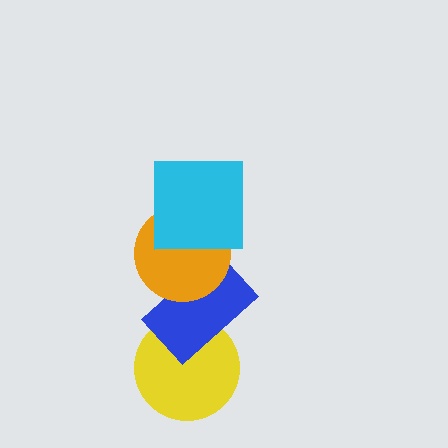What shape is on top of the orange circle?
The cyan square is on top of the orange circle.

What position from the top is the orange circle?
The orange circle is 2nd from the top.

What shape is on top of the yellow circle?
The blue rectangle is on top of the yellow circle.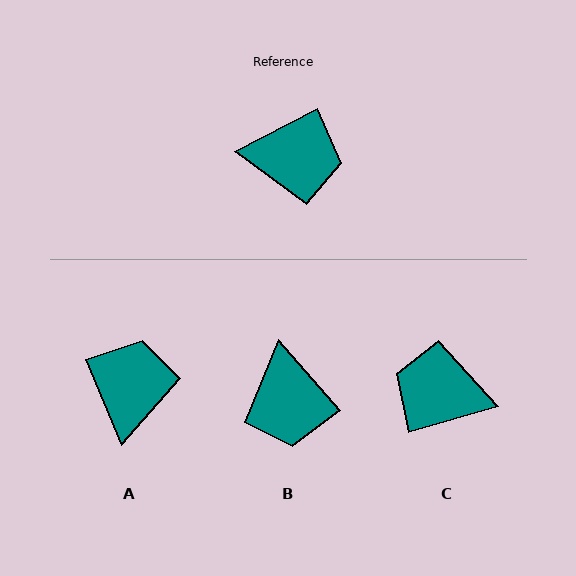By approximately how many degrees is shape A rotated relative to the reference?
Approximately 85 degrees counter-clockwise.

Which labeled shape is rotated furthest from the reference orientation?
C, about 169 degrees away.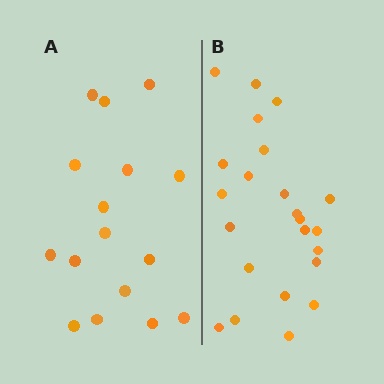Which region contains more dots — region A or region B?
Region B (the right region) has more dots.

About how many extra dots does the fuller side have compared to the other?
Region B has roughly 8 or so more dots than region A.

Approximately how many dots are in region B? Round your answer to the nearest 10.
About 20 dots. (The exact count is 23, which rounds to 20.)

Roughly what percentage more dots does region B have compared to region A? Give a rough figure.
About 45% more.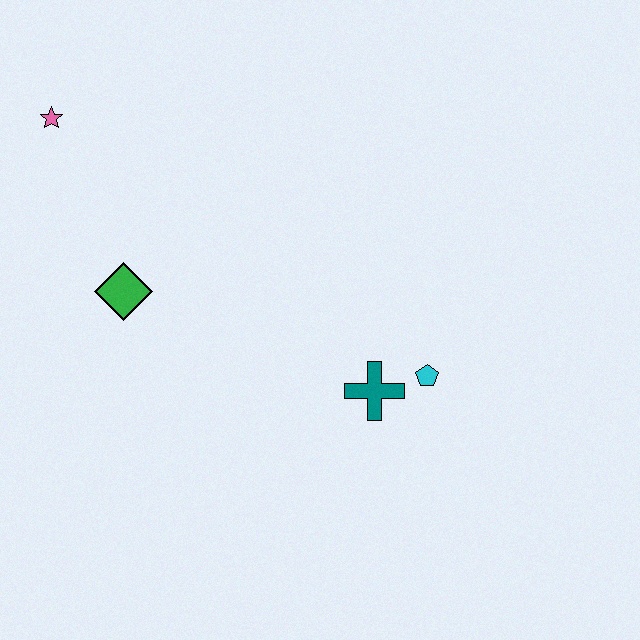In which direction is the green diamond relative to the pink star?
The green diamond is below the pink star.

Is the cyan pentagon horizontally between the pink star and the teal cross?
No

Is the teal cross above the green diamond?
No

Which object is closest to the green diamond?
The pink star is closest to the green diamond.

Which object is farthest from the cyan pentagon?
The pink star is farthest from the cyan pentagon.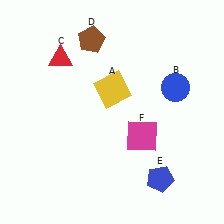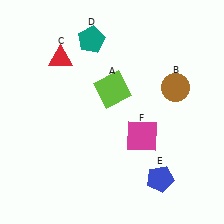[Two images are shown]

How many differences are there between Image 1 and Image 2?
There are 3 differences between the two images.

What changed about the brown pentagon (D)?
In Image 1, D is brown. In Image 2, it changed to teal.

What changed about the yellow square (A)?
In Image 1, A is yellow. In Image 2, it changed to lime.